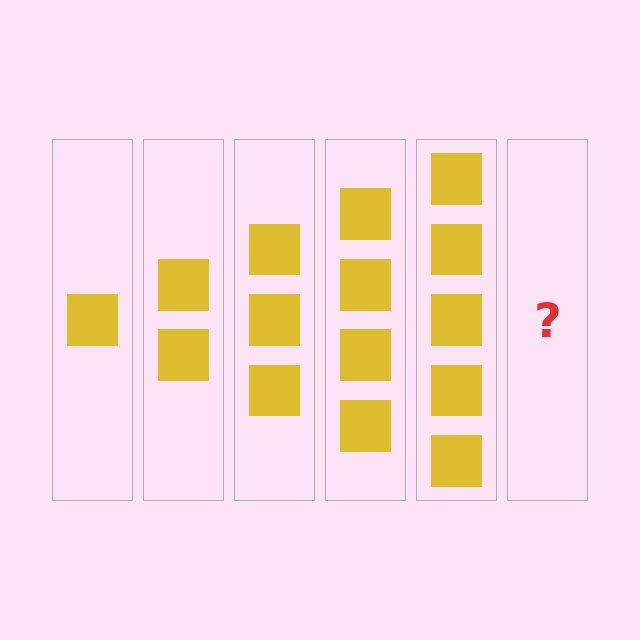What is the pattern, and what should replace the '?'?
The pattern is that each step adds one more square. The '?' should be 6 squares.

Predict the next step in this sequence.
The next step is 6 squares.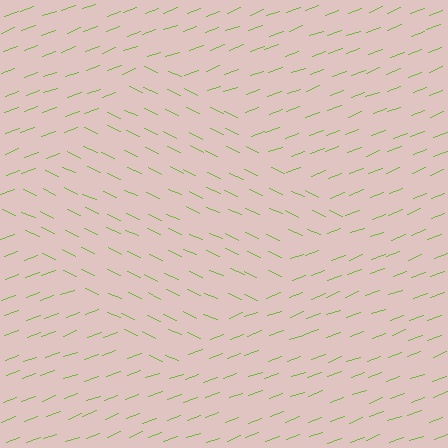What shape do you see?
I see a diamond.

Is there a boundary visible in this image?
Yes, there is a texture boundary formed by a change in line orientation.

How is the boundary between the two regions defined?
The boundary is defined purely by a change in line orientation (approximately 45 degrees difference). All lines are the same color and thickness.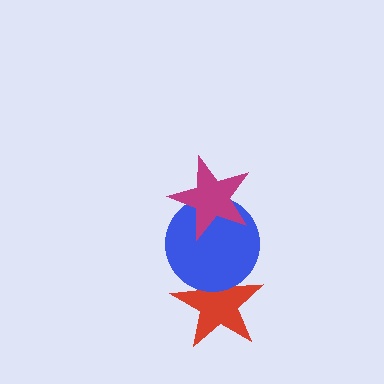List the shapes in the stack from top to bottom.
From top to bottom: the magenta star, the blue circle, the red star.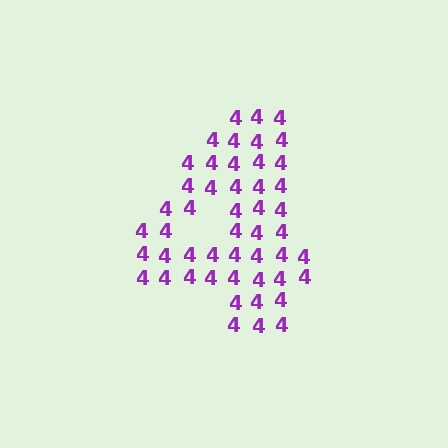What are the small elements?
The small elements are digit 4's.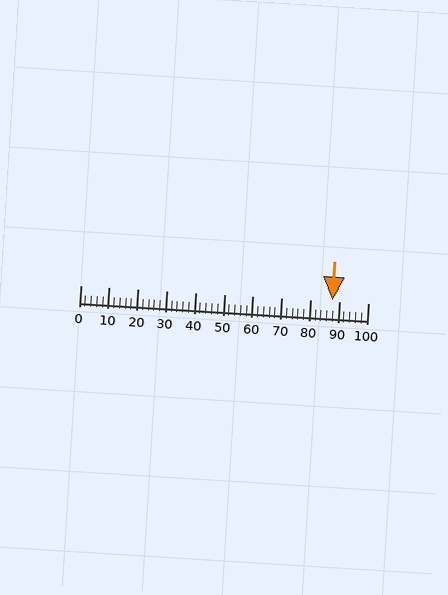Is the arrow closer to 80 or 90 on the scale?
The arrow is closer to 90.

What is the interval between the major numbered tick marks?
The major tick marks are spaced 10 units apart.